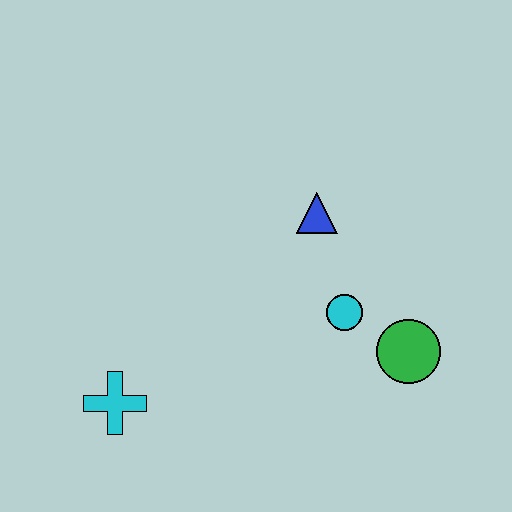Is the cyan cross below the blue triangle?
Yes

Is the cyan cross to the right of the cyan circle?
No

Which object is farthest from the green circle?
The cyan cross is farthest from the green circle.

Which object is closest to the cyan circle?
The green circle is closest to the cyan circle.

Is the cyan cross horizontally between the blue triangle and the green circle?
No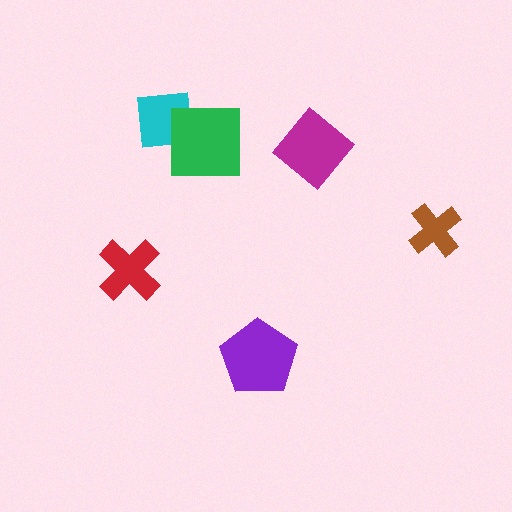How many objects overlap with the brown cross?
0 objects overlap with the brown cross.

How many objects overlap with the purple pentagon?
0 objects overlap with the purple pentagon.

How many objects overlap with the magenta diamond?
0 objects overlap with the magenta diamond.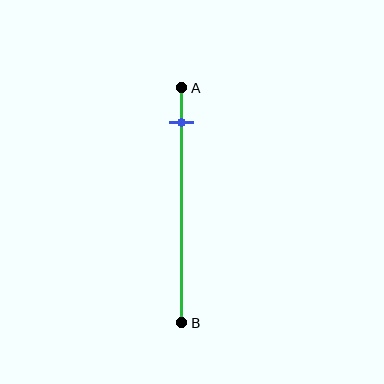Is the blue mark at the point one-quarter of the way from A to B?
No, the mark is at about 15% from A, not at the 25% one-quarter point.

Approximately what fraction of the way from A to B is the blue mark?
The blue mark is approximately 15% of the way from A to B.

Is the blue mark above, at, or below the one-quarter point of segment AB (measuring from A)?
The blue mark is above the one-quarter point of segment AB.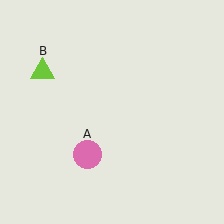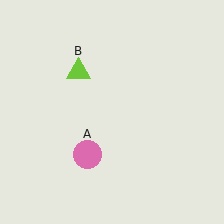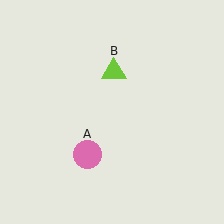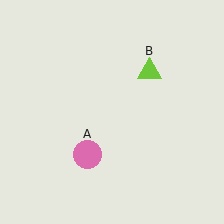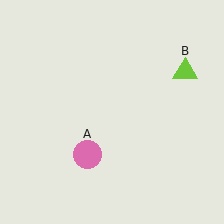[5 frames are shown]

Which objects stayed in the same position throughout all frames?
Pink circle (object A) remained stationary.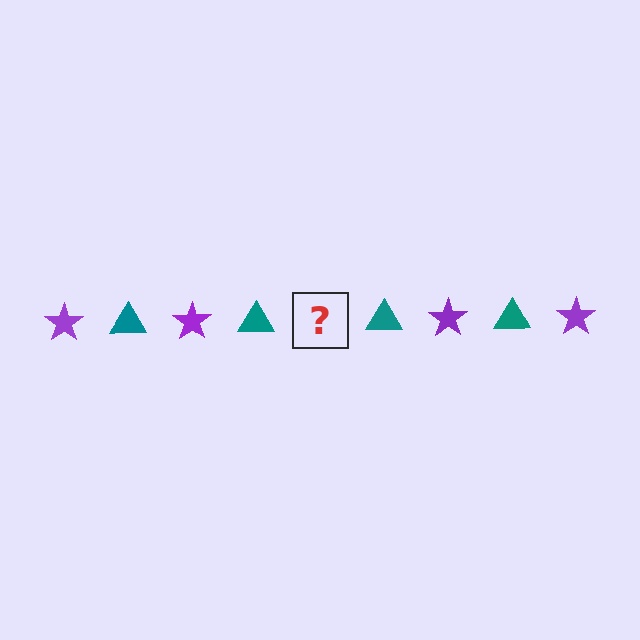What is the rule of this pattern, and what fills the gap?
The rule is that the pattern alternates between purple star and teal triangle. The gap should be filled with a purple star.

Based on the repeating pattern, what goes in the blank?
The blank should be a purple star.